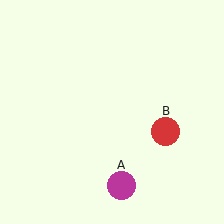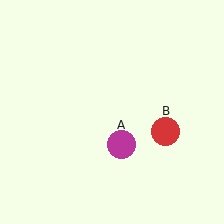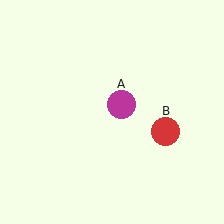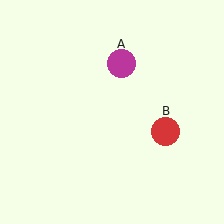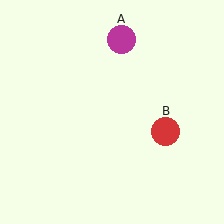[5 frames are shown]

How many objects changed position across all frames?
1 object changed position: magenta circle (object A).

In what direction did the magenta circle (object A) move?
The magenta circle (object A) moved up.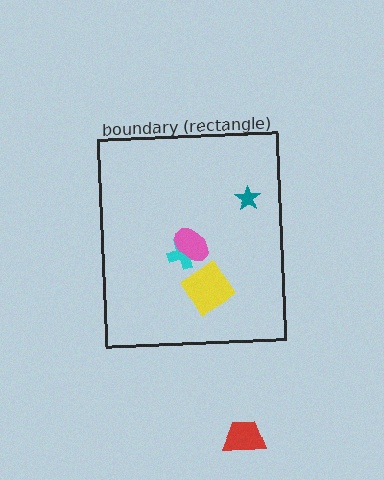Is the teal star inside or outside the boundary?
Inside.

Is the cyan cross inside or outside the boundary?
Inside.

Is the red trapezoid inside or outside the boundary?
Outside.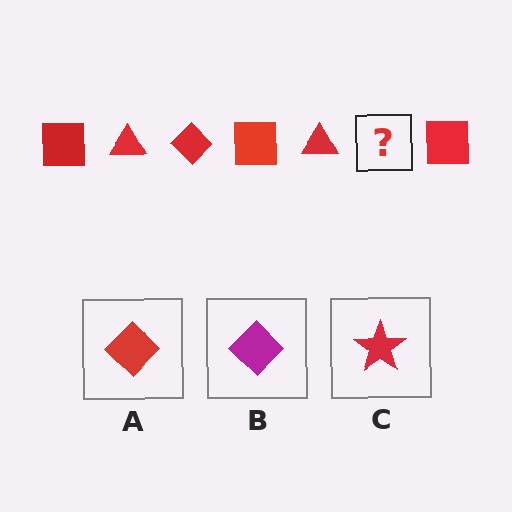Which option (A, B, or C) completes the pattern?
A.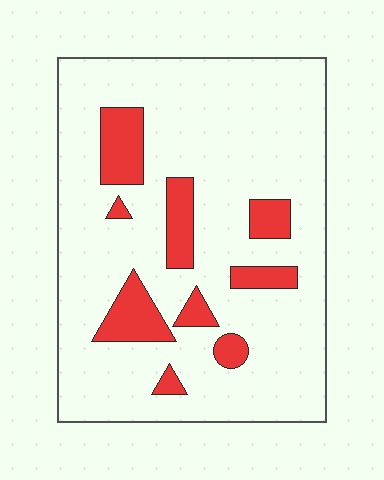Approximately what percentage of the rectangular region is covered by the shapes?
Approximately 15%.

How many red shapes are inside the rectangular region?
9.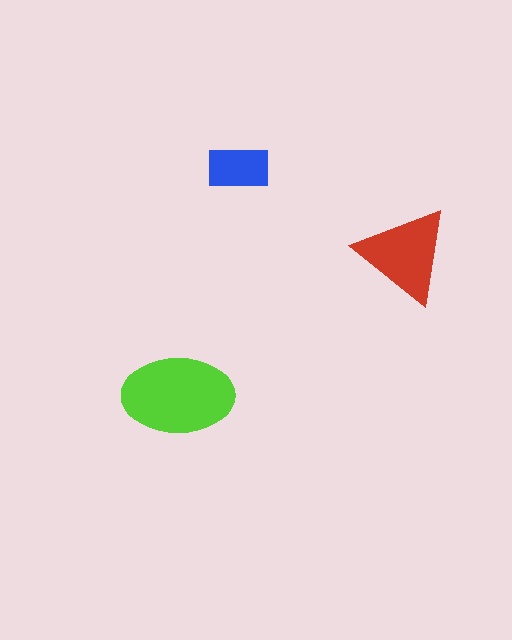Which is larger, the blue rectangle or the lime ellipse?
The lime ellipse.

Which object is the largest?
The lime ellipse.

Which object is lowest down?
The lime ellipse is bottommost.